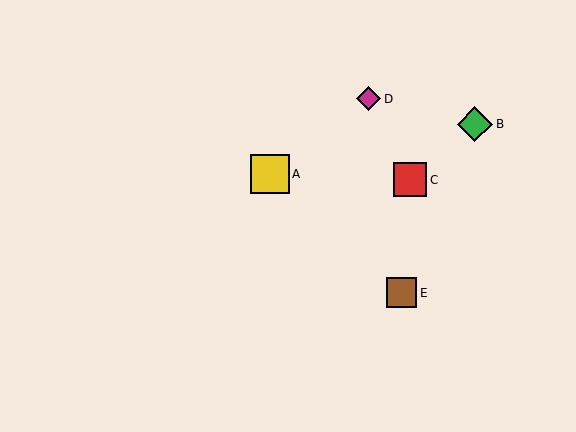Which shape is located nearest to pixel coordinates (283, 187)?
The yellow square (labeled A) at (270, 174) is nearest to that location.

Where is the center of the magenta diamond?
The center of the magenta diamond is at (368, 99).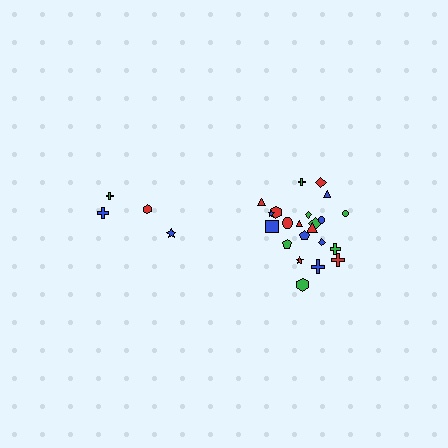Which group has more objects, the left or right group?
The right group.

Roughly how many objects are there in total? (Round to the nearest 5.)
Roughly 25 objects in total.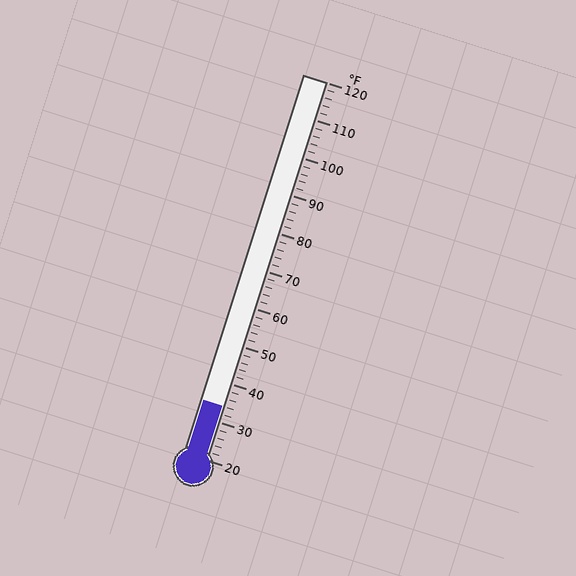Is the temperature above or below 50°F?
The temperature is below 50°F.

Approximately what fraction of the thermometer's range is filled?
The thermometer is filled to approximately 15% of its range.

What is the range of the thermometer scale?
The thermometer scale ranges from 20°F to 120°F.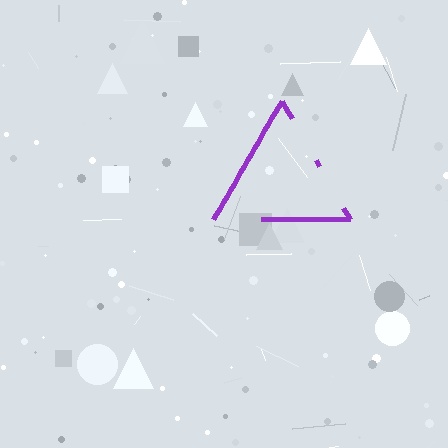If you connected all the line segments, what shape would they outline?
They would outline a triangle.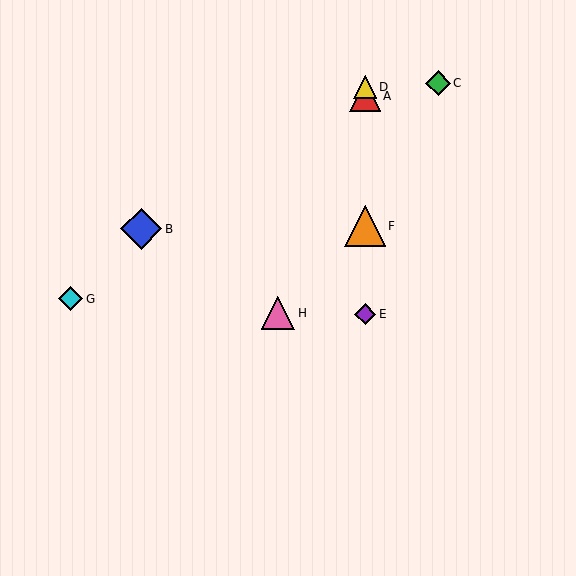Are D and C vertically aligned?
No, D is at x≈365 and C is at x≈438.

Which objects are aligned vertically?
Objects A, D, E, F are aligned vertically.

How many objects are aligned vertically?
4 objects (A, D, E, F) are aligned vertically.